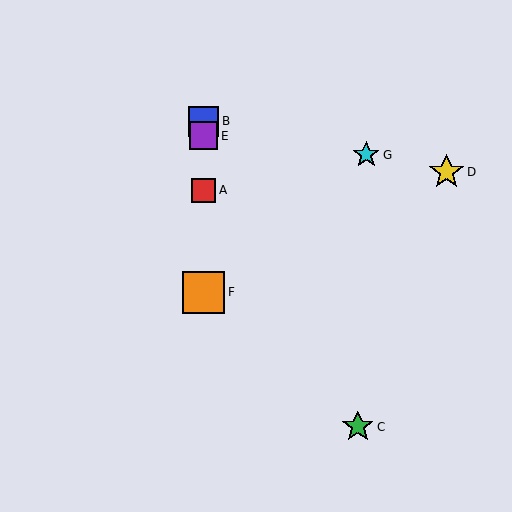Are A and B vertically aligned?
Yes, both are at x≈204.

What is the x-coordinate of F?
Object F is at x≈204.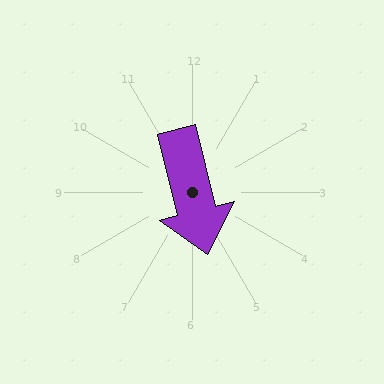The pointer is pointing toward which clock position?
Roughly 6 o'clock.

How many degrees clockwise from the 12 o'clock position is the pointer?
Approximately 166 degrees.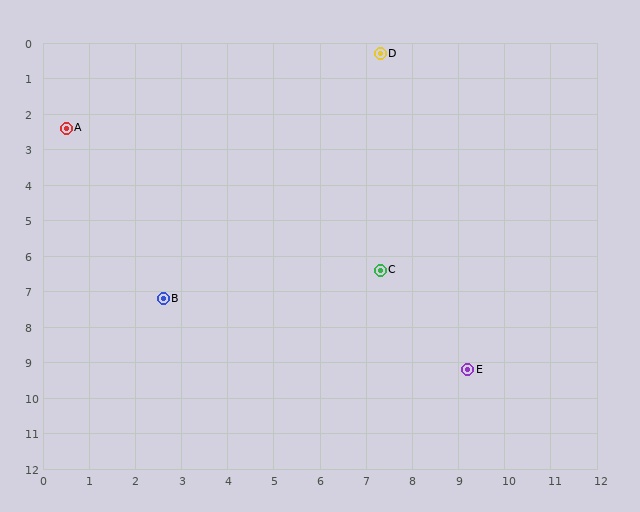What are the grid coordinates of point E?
Point E is at approximately (9.2, 9.2).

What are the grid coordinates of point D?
Point D is at approximately (7.3, 0.3).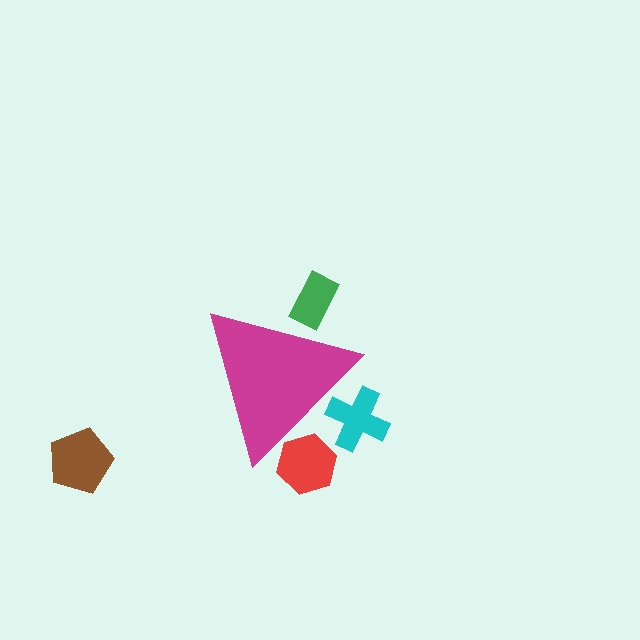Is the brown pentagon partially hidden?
No, the brown pentagon is fully visible.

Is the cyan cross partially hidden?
Yes, the cyan cross is partially hidden behind the magenta triangle.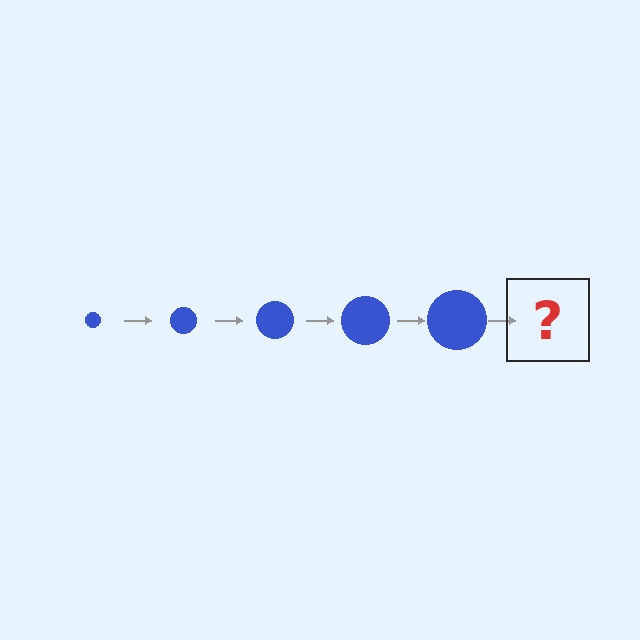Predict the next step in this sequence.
The next step is a blue circle, larger than the previous one.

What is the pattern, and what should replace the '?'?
The pattern is that the circle gets progressively larger each step. The '?' should be a blue circle, larger than the previous one.